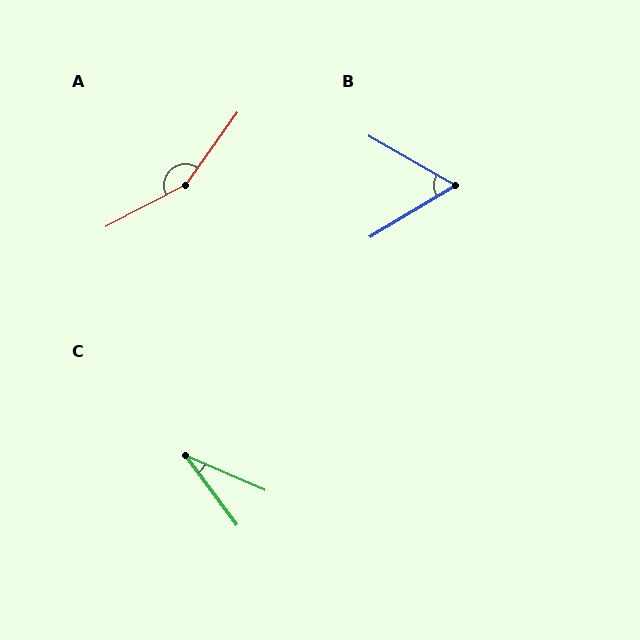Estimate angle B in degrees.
Approximately 61 degrees.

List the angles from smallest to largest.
C (30°), B (61°), A (154°).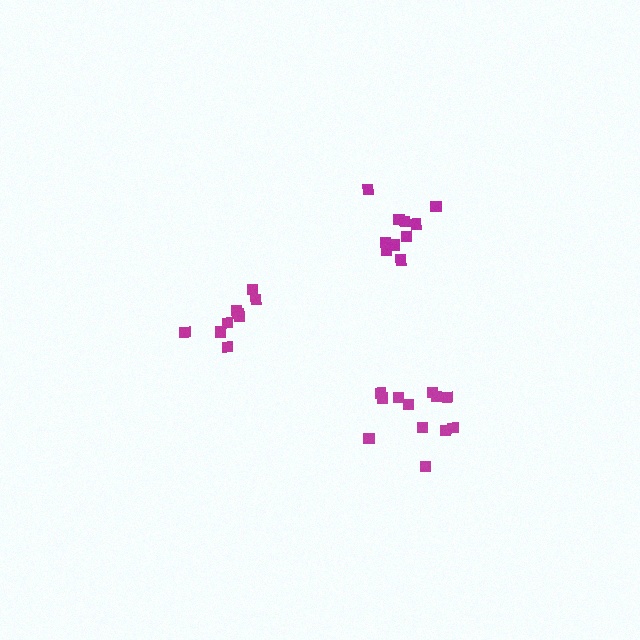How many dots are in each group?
Group 1: 9 dots, Group 2: 10 dots, Group 3: 12 dots (31 total).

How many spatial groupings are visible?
There are 3 spatial groupings.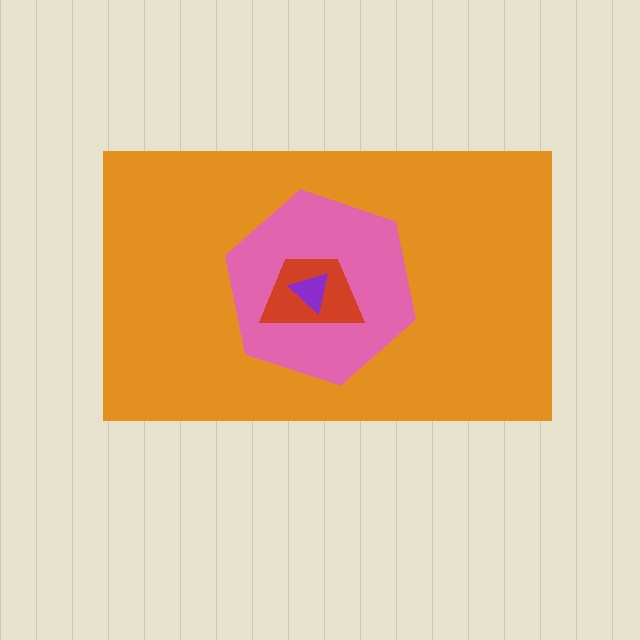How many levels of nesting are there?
4.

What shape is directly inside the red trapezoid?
The purple triangle.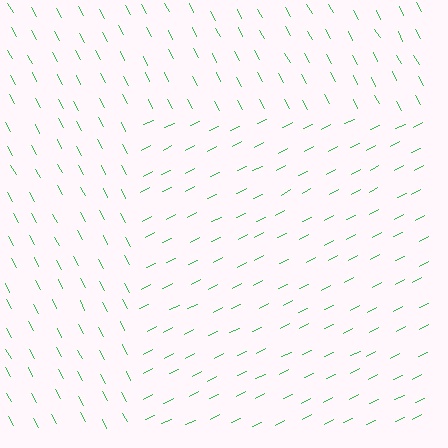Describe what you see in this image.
The image is filled with small green line segments. A rectangle region in the image has lines oriented differently from the surrounding lines, creating a visible texture boundary.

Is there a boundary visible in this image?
Yes, there is a texture boundary formed by a change in line orientation.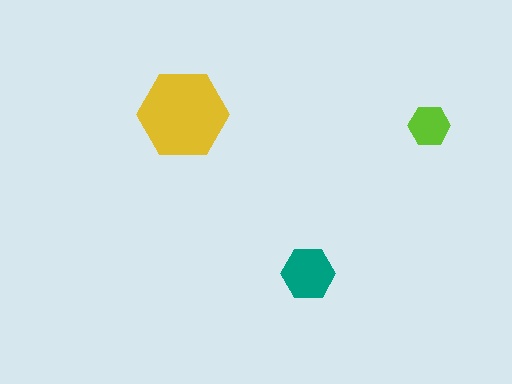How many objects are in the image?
There are 3 objects in the image.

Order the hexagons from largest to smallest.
the yellow one, the teal one, the lime one.